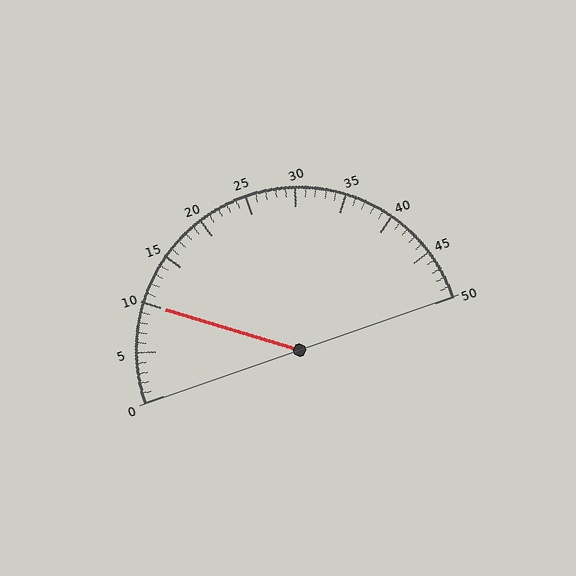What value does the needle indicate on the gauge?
The needle indicates approximately 10.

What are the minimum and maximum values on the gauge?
The gauge ranges from 0 to 50.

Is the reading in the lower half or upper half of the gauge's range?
The reading is in the lower half of the range (0 to 50).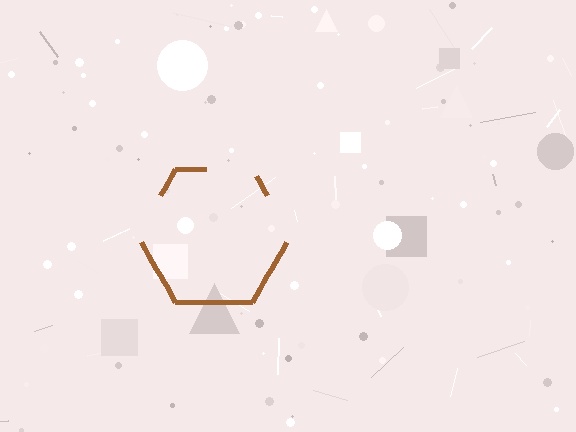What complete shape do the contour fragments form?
The contour fragments form a hexagon.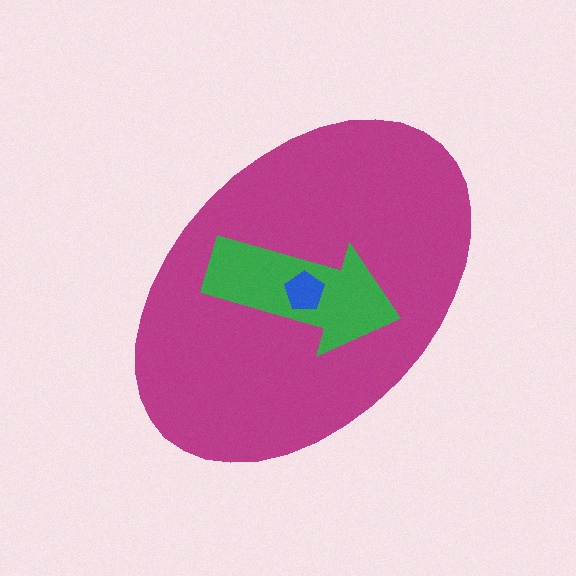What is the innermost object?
The blue pentagon.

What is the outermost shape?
The magenta ellipse.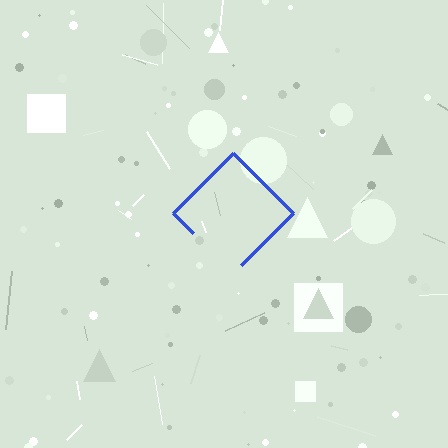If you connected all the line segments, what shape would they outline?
They would outline a diamond.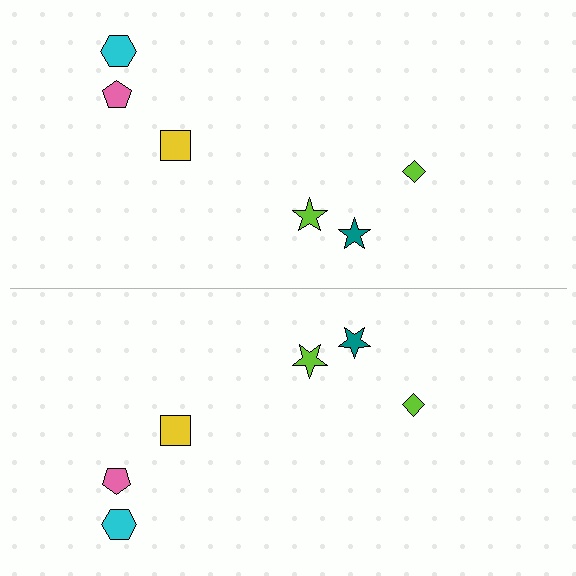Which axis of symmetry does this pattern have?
The pattern has a horizontal axis of symmetry running through the center of the image.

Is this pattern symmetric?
Yes, this pattern has bilateral (reflection) symmetry.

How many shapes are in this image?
There are 12 shapes in this image.